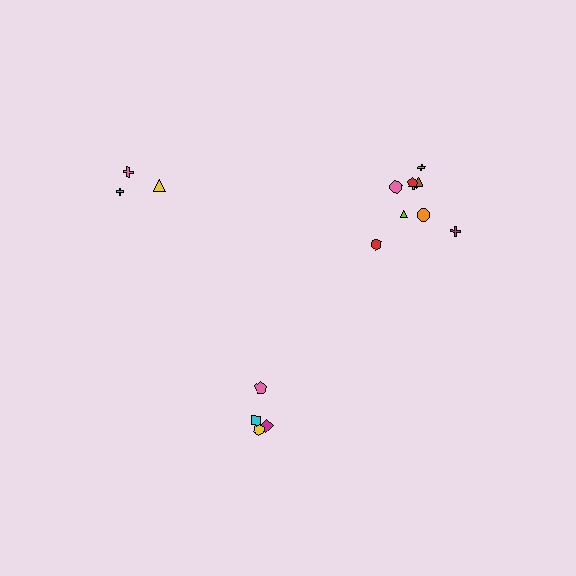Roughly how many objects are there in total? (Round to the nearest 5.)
Roughly 15 objects in total.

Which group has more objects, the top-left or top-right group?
The top-right group.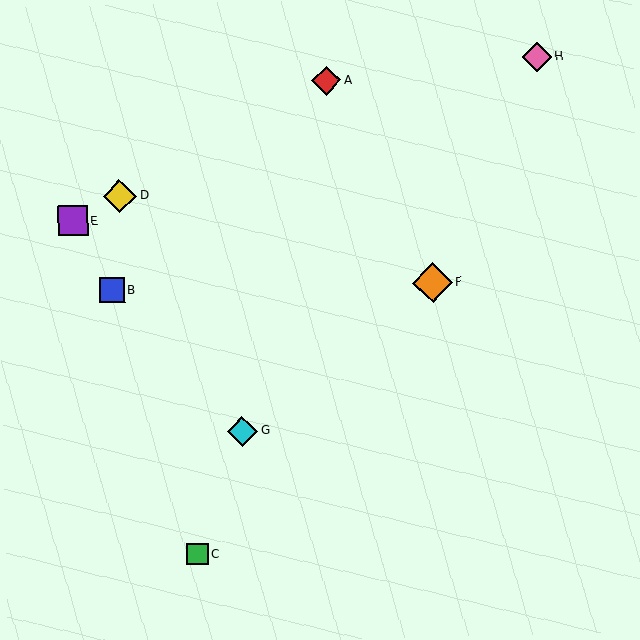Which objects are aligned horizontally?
Objects B, F are aligned horizontally.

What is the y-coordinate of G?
Object G is at y≈431.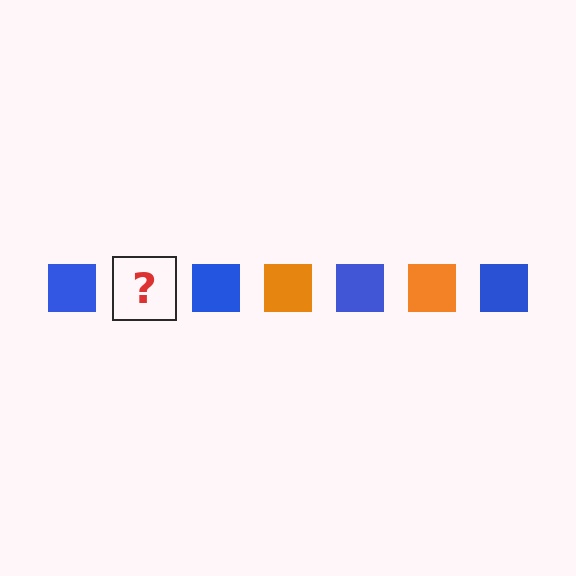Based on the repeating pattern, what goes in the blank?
The blank should be an orange square.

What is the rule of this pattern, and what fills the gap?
The rule is that the pattern cycles through blue, orange squares. The gap should be filled with an orange square.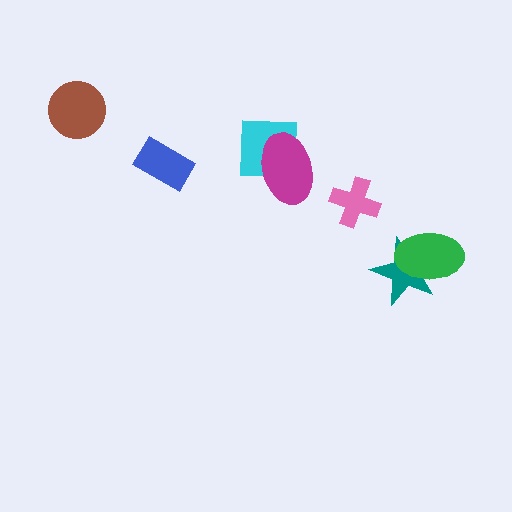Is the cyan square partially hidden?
Yes, it is partially covered by another shape.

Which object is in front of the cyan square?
The magenta ellipse is in front of the cyan square.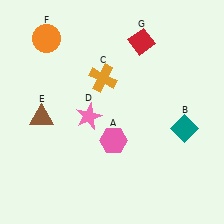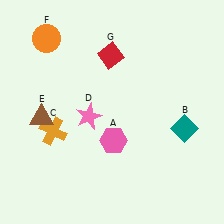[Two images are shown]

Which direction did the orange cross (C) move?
The orange cross (C) moved down.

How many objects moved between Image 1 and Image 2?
2 objects moved between the two images.